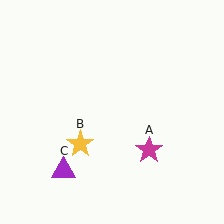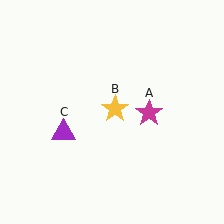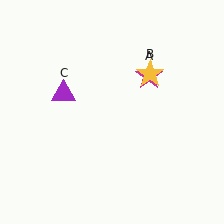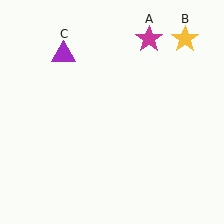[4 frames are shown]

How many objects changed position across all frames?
3 objects changed position: magenta star (object A), yellow star (object B), purple triangle (object C).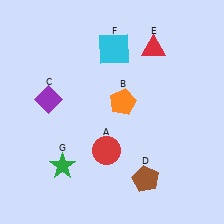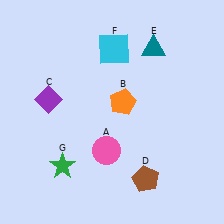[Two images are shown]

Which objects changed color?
A changed from red to pink. E changed from red to teal.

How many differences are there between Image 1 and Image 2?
There are 2 differences between the two images.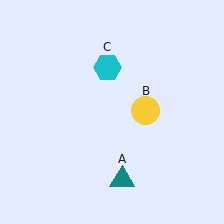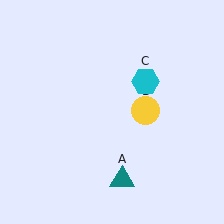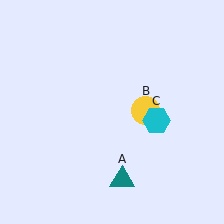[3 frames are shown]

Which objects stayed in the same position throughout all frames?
Teal triangle (object A) and yellow circle (object B) remained stationary.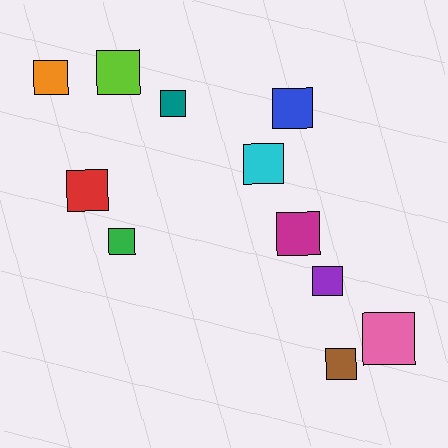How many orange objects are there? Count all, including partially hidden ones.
There is 1 orange object.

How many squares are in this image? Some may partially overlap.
There are 11 squares.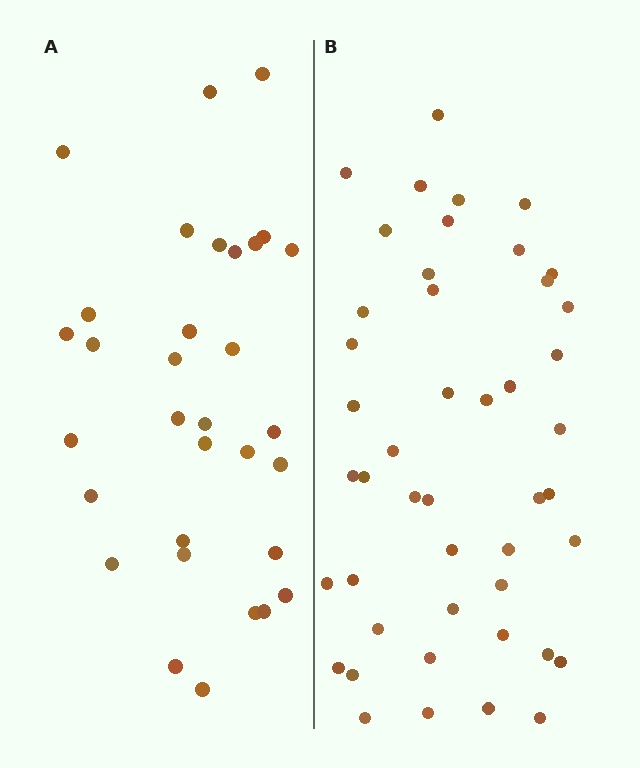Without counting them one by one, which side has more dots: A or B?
Region B (the right region) has more dots.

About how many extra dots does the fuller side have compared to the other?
Region B has approximately 15 more dots than region A.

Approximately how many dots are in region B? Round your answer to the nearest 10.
About 50 dots. (The exact count is 46, which rounds to 50.)